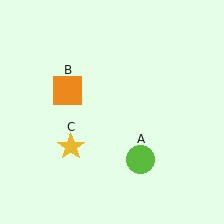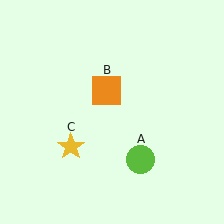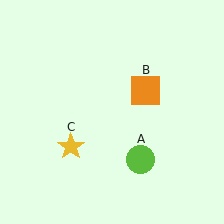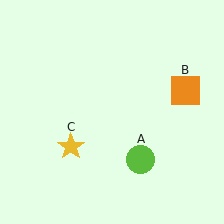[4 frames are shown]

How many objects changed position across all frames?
1 object changed position: orange square (object B).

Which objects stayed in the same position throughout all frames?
Lime circle (object A) and yellow star (object C) remained stationary.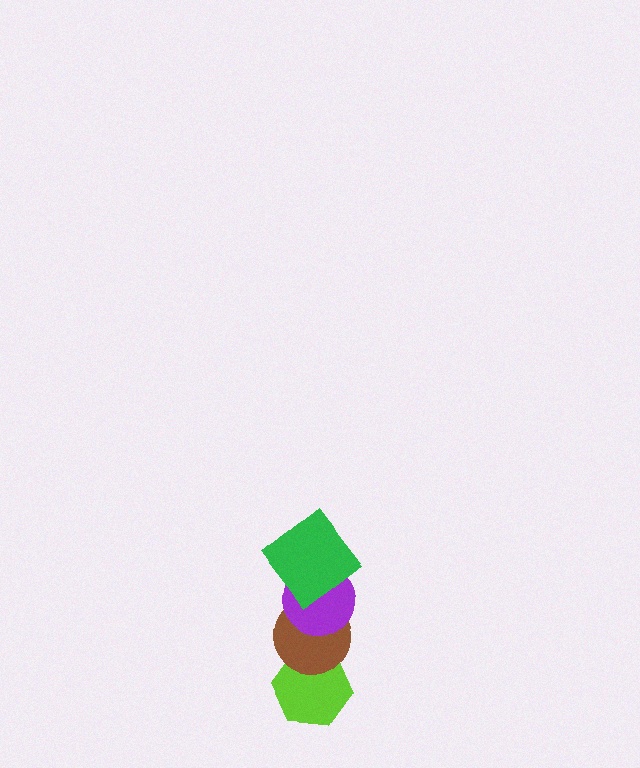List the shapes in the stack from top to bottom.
From top to bottom: the green diamond, the purple circle, the brown circle, the lime hexagon.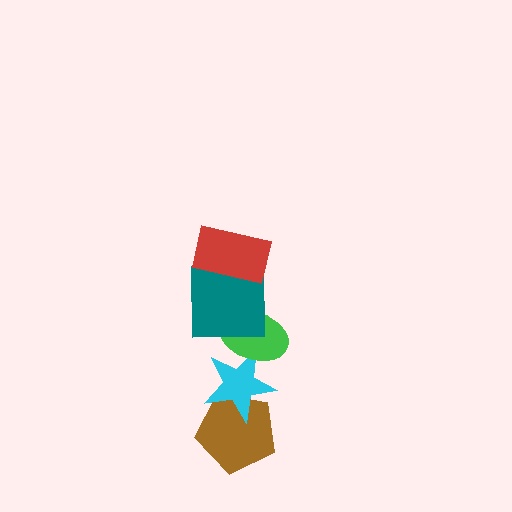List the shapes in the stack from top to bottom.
From top to bottom: the red rectangle, the teal square, the green ellipse, the cyan star, the brown pentagon.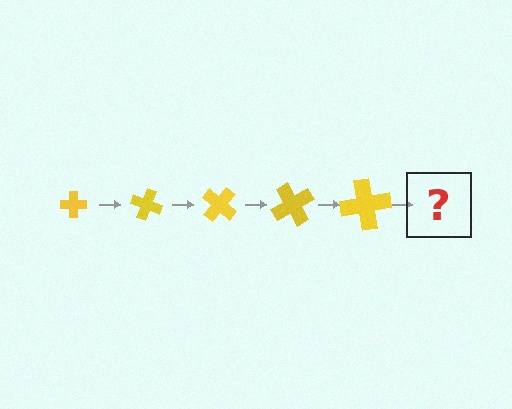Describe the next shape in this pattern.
It should be a cross, larger than the previous one and rotated 100 degrees from the start.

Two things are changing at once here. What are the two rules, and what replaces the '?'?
The two rules are that the cross grows larger each step and it rotates 20 degrees each step. The '?' should be a cross, larger than the previous one and rotated 100 degrees from the start.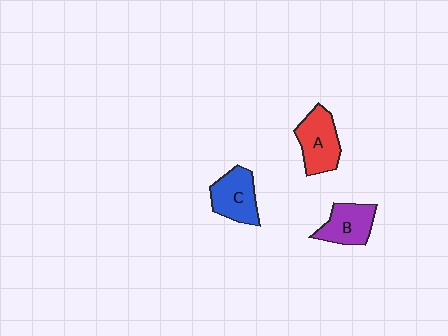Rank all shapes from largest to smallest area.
From largest to smallest: A (red), C (blue), B (purple).